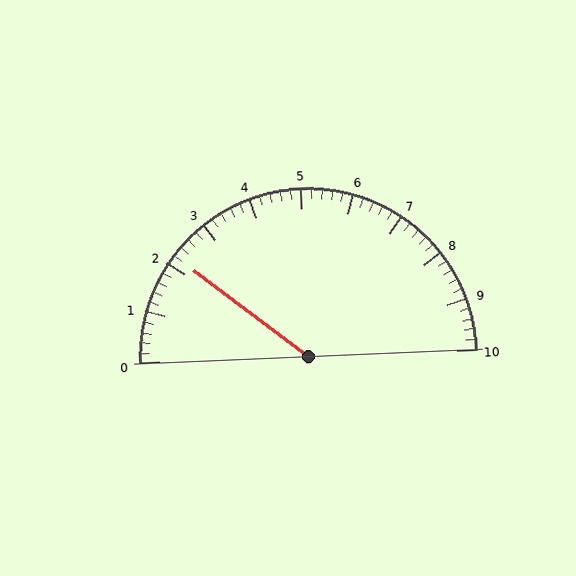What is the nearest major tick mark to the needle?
The nearest major tick mark is 2.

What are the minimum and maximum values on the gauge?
The gauge ranges from 0 to 10.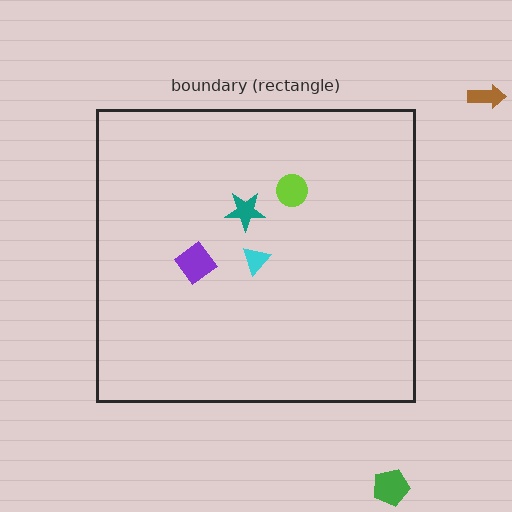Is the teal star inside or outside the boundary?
Inside.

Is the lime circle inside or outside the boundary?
Inside.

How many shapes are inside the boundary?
4 inside, 2 outside.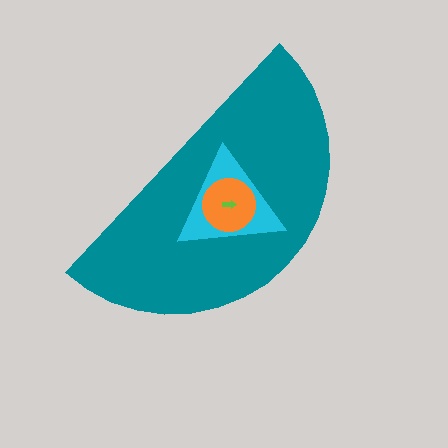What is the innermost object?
The lime arrow.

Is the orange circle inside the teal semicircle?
Yes.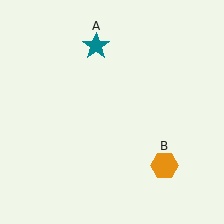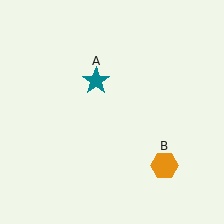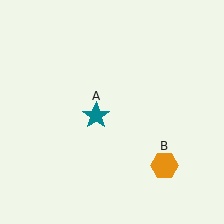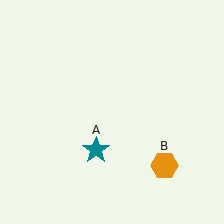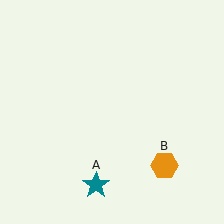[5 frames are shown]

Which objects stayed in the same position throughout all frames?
Orange hexagon (object B) remained stationary.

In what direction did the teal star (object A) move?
The teal star (object A) moved down.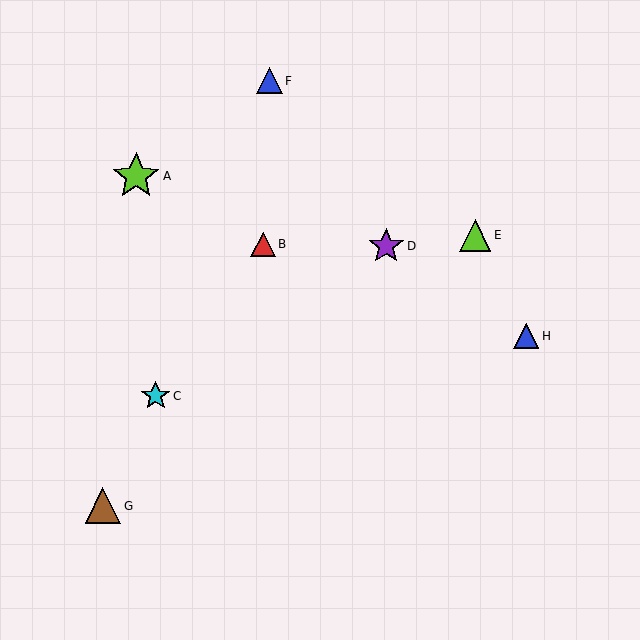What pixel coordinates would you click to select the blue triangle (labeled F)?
Click at (269, 81) to select the blue triangle F.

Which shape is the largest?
The lime star (labeled A) is the largest.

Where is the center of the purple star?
The center of the purple star is at (386, 246).